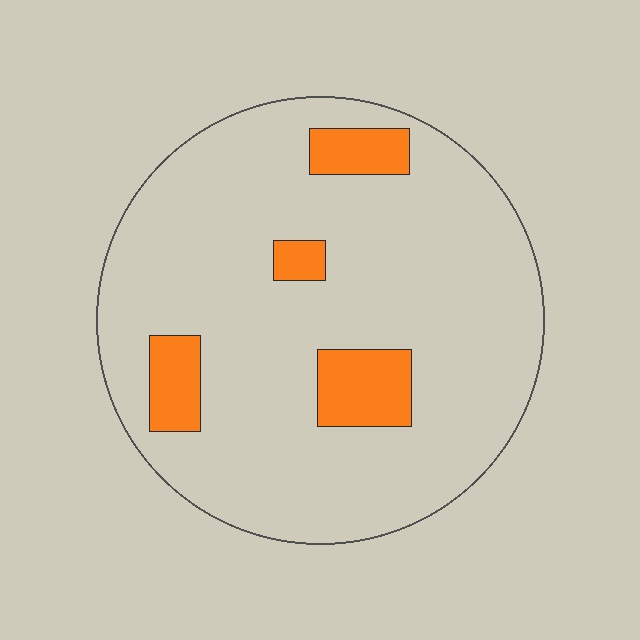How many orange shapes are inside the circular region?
4.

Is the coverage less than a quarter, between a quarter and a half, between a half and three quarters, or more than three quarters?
Less than a quarter.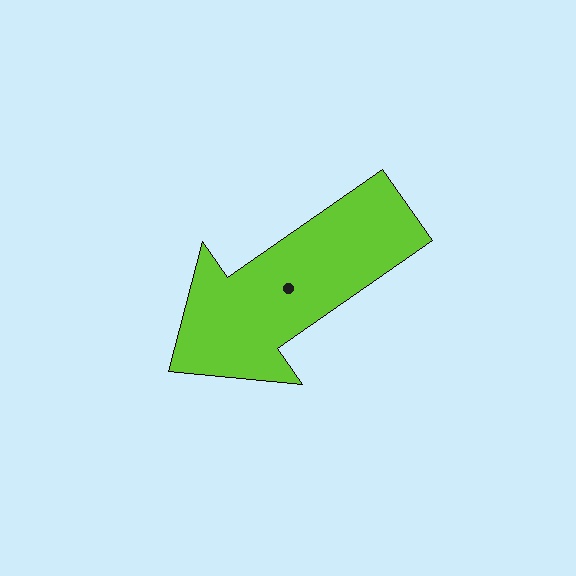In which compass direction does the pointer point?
Southwest.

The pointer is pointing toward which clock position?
Roughly 8 o'clock.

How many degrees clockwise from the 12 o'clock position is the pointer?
Approximately 235 degrees.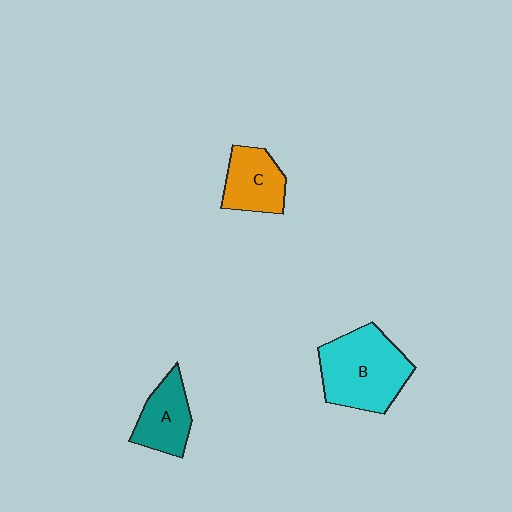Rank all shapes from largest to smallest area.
From largest to smallest: B (cyan), C (orange), A (teal).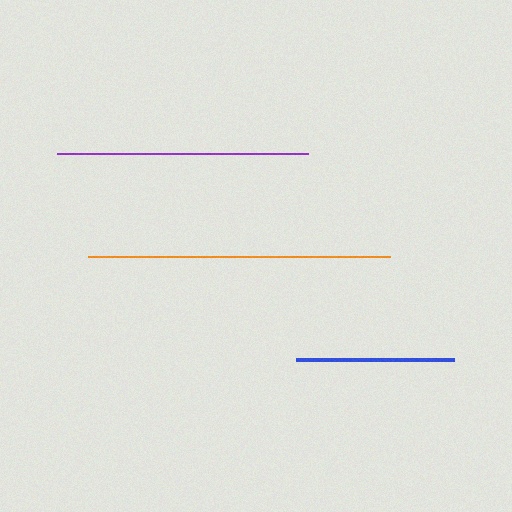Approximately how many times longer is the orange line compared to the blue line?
The orange line is approximately 1.9 times the length of the blue line.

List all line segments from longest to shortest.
From longest to shortest: orange, purple, blue.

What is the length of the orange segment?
The orange segment is approximately 302 pixels long.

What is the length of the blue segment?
The blue segment is approximately 157 pixels long.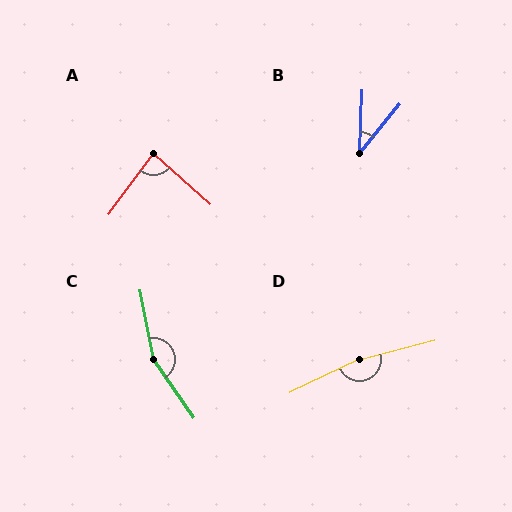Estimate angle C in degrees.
Approximately 156 degrees.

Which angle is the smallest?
B, at approximately 37 degrees.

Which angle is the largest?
D, at approximately 169 degrees.